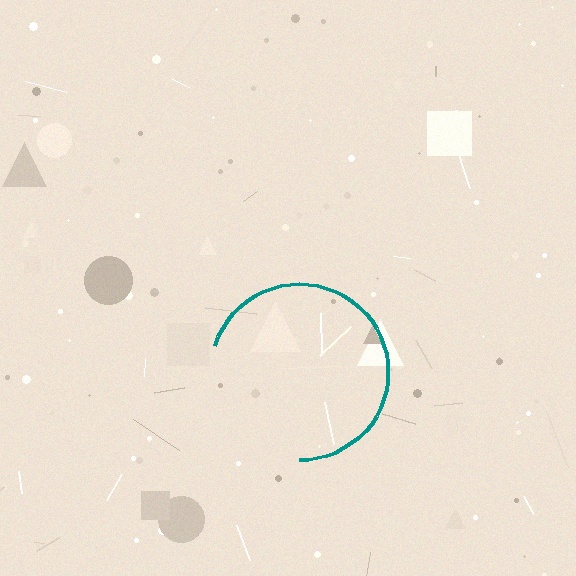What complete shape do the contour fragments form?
The contour fragments form a circle.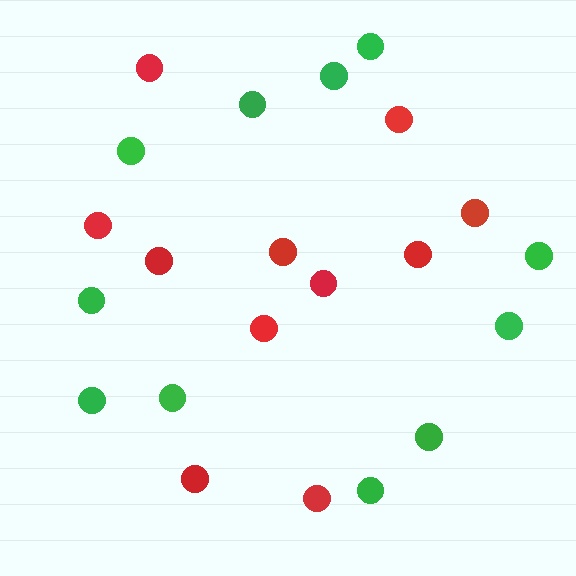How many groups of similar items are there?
There are 2 groups: one group of red circles (11) and one group of green circles (11).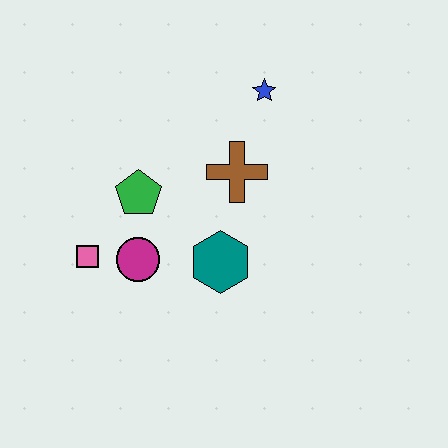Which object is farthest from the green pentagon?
The blue star is farthest from the green pentagon.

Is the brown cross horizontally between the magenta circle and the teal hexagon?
No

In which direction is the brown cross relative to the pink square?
The brown cross is to the right of the pink square.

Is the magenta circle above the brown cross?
No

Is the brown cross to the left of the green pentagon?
No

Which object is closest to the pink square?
The magenta circle is closest to the pink square.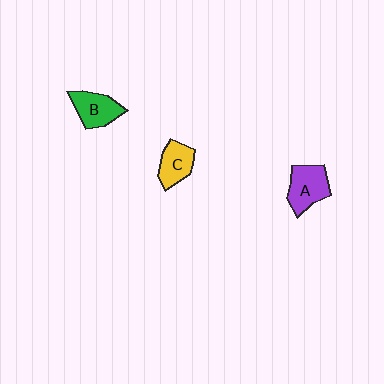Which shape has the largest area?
Shape A (purple).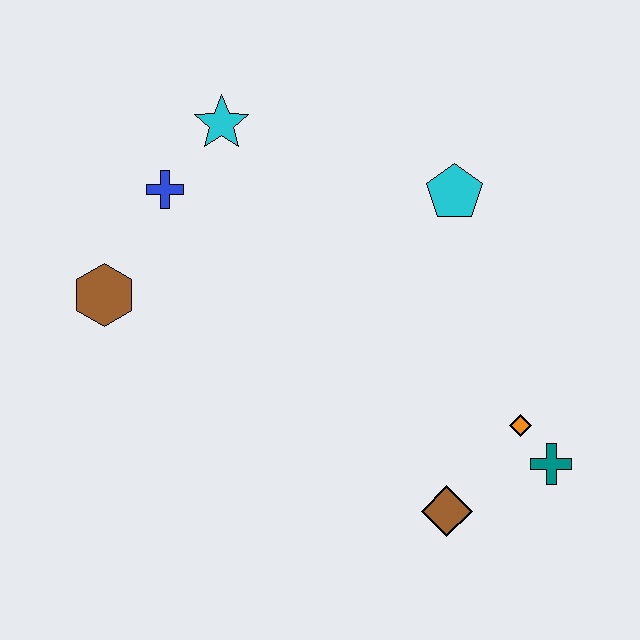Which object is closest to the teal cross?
The orange diamond is closest to the teal cross.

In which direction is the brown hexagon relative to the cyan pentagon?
The brown hexagon is to the left of the cyan pentagon.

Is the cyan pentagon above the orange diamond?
Yes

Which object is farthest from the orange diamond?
The brown hexagon is farthest from the orange diamond.